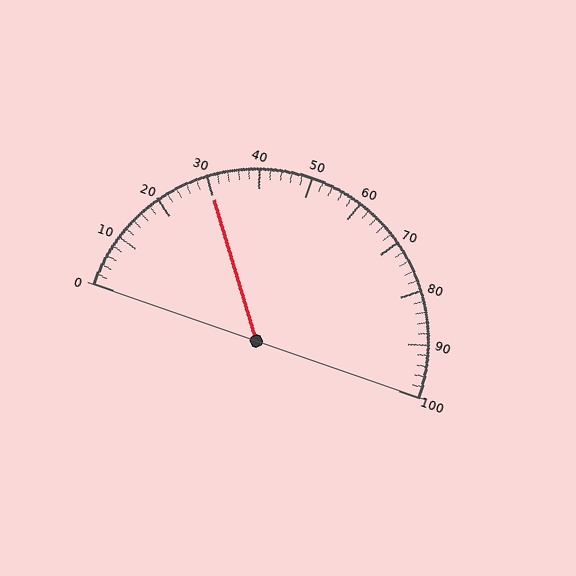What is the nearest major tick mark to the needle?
The nearest major tick mark is 30.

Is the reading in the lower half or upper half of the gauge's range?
The reading is in the lower half of the range (0 to 100).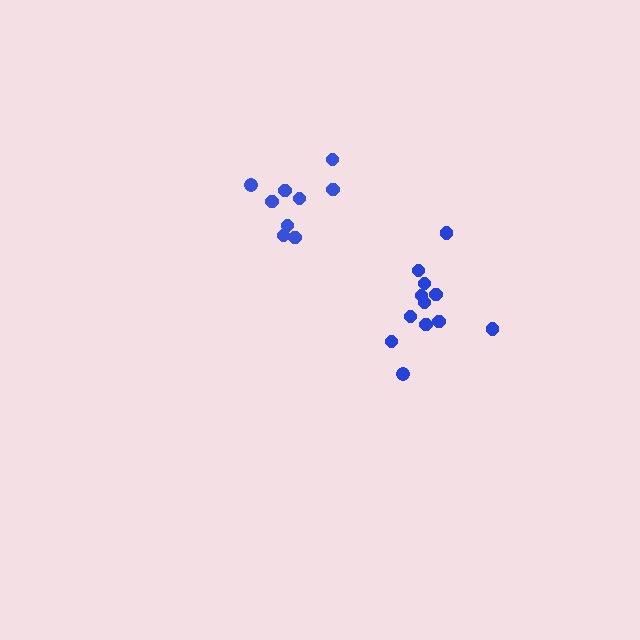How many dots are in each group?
Group 1: 9 dots, Group 2: 12 dots (21 total).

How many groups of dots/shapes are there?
There are 2 groups.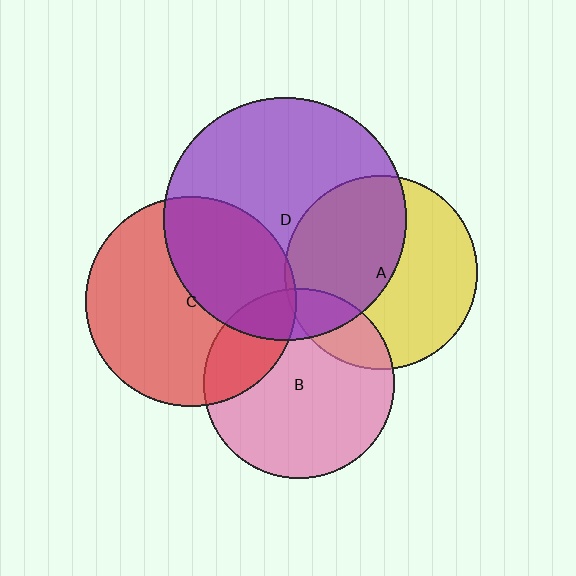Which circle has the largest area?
Circle D (purple).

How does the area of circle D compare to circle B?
Approximately 1.6 times.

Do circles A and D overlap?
Yes.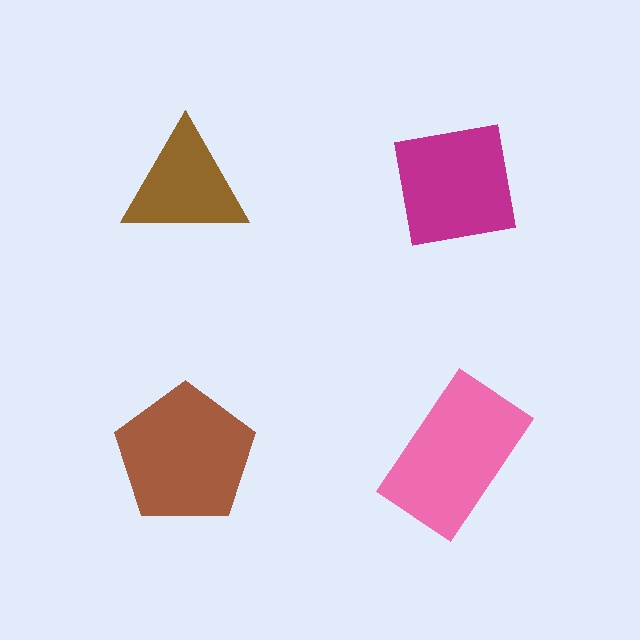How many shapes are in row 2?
2 shapes.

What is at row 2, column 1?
A brown pentagon.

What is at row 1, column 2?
A magenta square.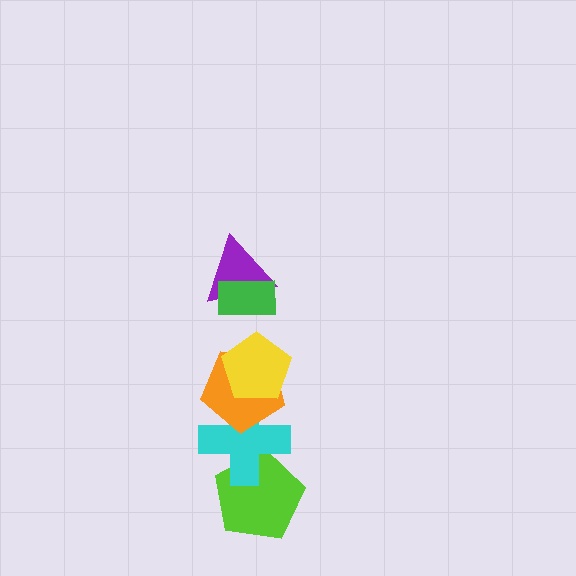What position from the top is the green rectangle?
The green rectangle is 1st from the top.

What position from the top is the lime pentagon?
The lime pentagon is 6th from the top.